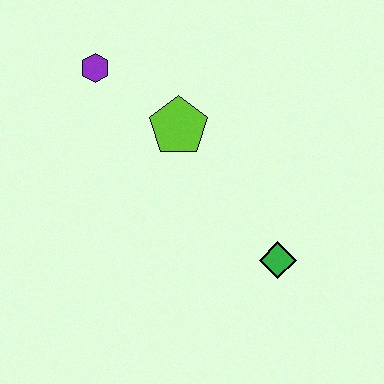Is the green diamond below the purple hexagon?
Yes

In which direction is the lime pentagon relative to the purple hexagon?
The lime pentagon is to the right of the purple hexagon.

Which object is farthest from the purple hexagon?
The green diamond is farthest from the purple hexagon.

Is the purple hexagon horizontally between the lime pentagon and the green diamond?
No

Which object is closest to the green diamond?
The lime pentagon is closest to the green diamond.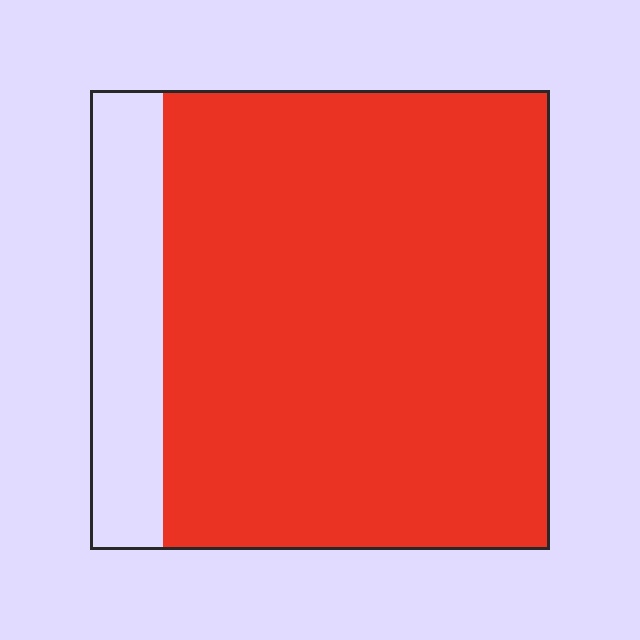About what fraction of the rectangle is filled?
About five sixths (5/6).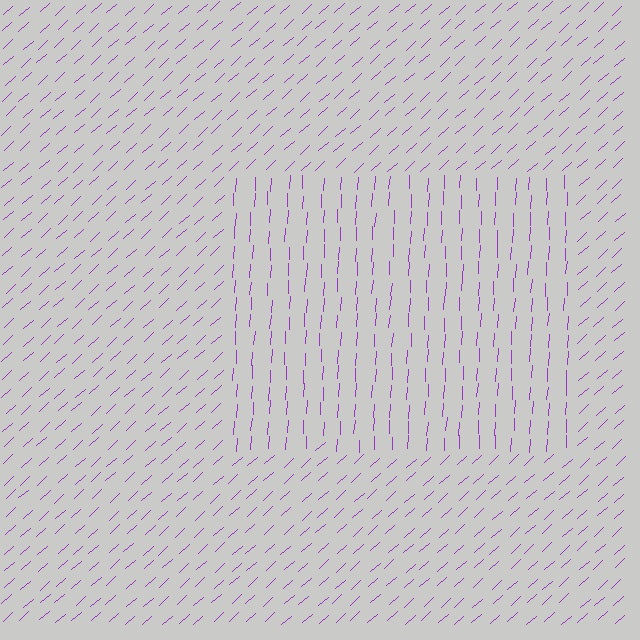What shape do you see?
I see a rectangle.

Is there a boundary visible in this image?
Yes, there is a texture boundary formed by a change in line orientation.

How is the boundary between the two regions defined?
The boundary is defined purely by a change in line orientation (approximately 45 degrees difference). All lines are the same color and thickness.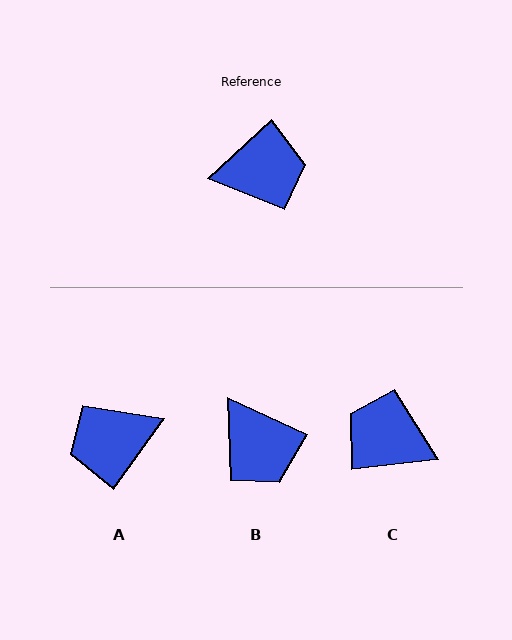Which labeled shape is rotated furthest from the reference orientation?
A, about 168 degrees away.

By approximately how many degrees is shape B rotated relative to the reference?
Approximately 67 degrees clockwise.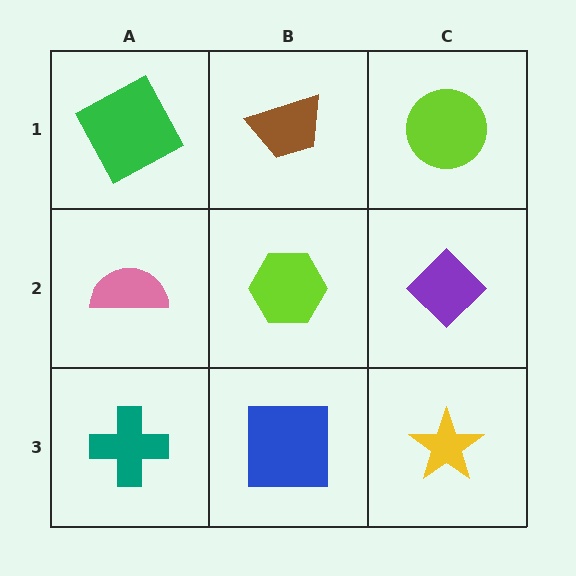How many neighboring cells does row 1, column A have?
2.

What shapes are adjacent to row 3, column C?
A purple diamond (row 2, column C), a blue square (row 3, column B).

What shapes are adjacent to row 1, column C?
A purple diamond (row 2, column C), a brown trapezoid (row 1, column B).